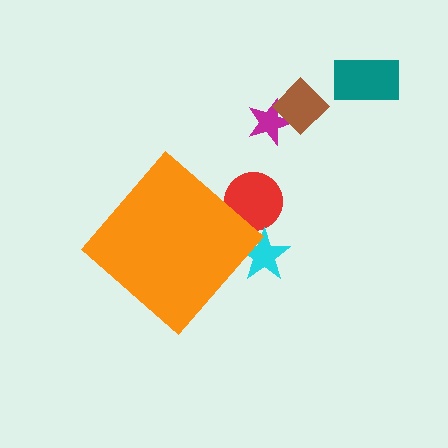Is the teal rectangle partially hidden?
No, the teal rectangle is fully visible.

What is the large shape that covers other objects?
An orange diamond.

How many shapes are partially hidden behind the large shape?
2 shapes are partially hidden.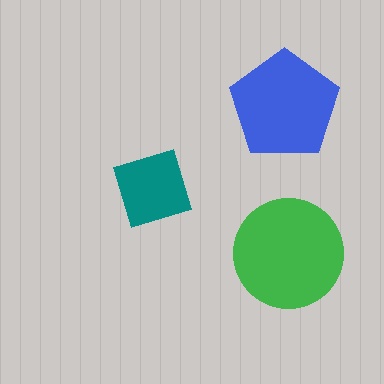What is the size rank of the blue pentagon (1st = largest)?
2nd.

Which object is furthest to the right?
The green circle is rightmost.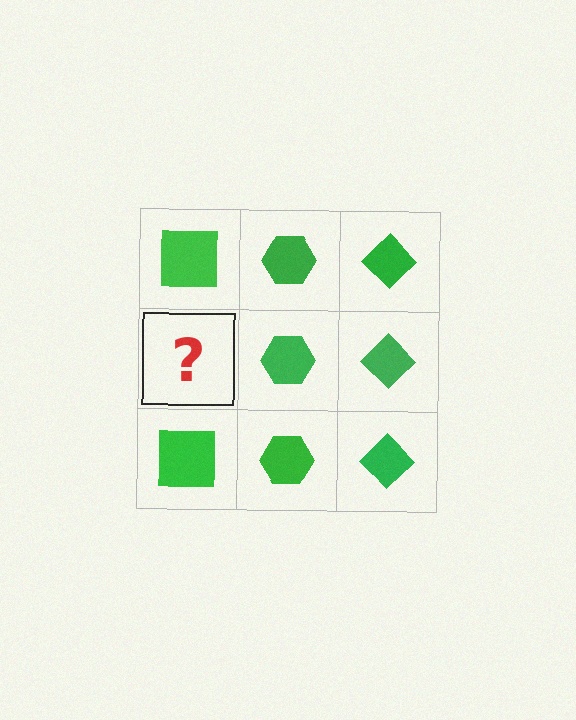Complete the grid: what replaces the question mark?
The question mark should be replaced with a green square.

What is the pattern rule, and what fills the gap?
The rule is that each column has a consistent shape. The gap should be filled with a green square.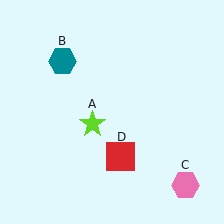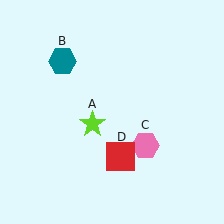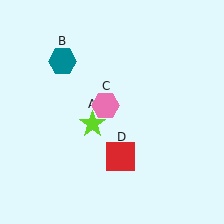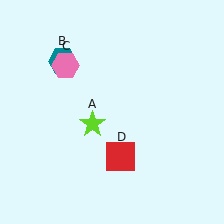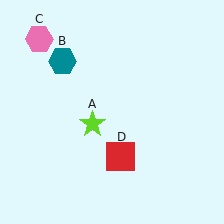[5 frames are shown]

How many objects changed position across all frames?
1 object changed position: pink hexagon (object C).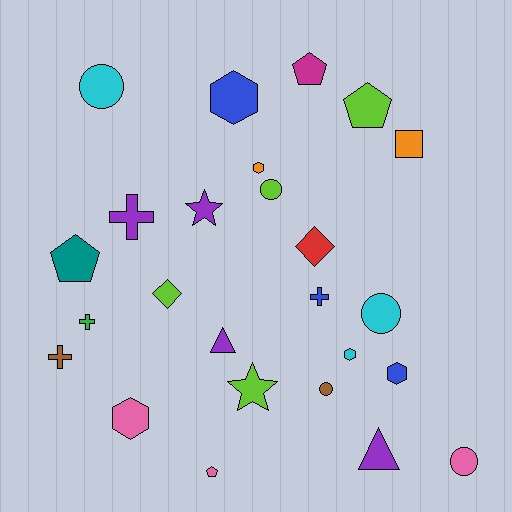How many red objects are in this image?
There is 1 red object.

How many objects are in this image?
There are 25 objects.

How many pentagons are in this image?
There are 4 pentagons.